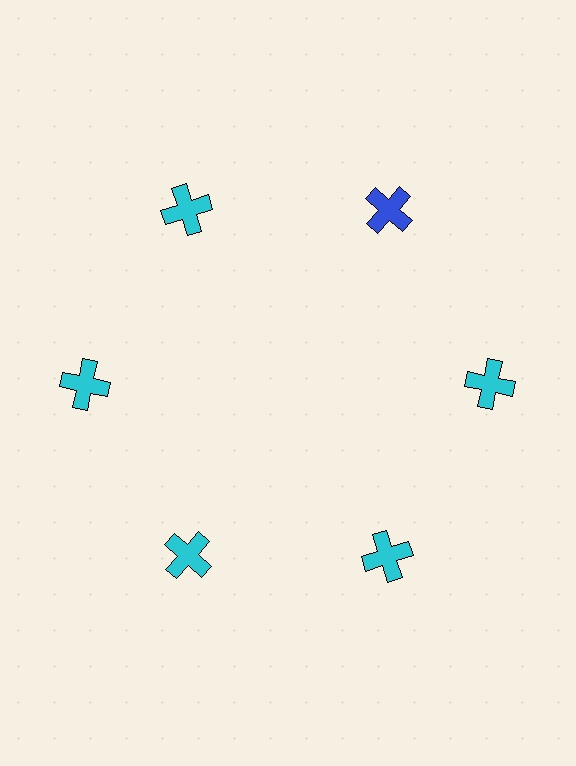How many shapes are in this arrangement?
There are 6 shapes arranged in a ring pattern.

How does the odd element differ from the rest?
It has a different color: blue instead of cyan.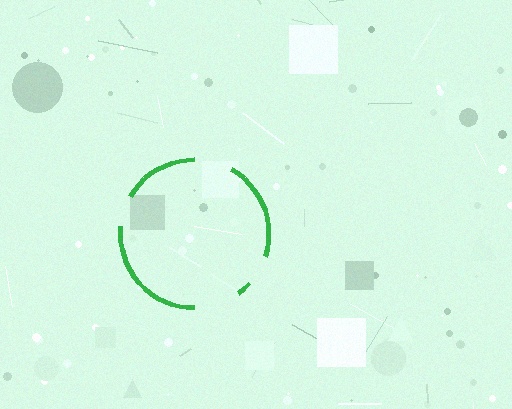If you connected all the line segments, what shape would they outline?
They would outline a circle.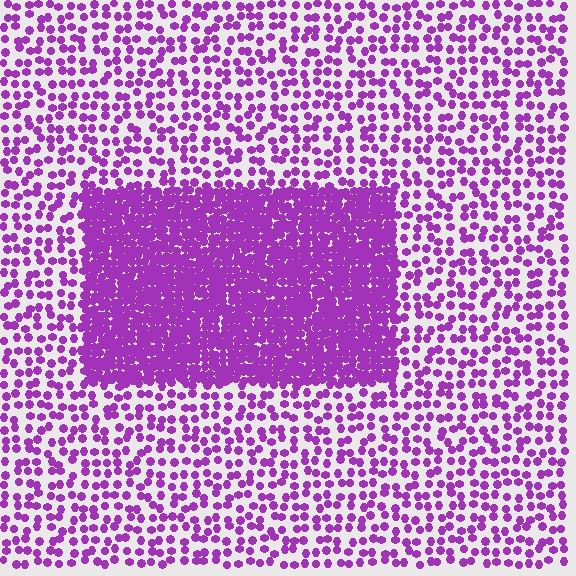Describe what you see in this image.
The image contains small purple elements arranged at two different densities. A rectangle-shaped region is visible where the elements are more densely packed than the surrounding area.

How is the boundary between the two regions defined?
The boundary is defined by a change in element density (approximately 2.9x ratio). All elements are the same color, size, and shape.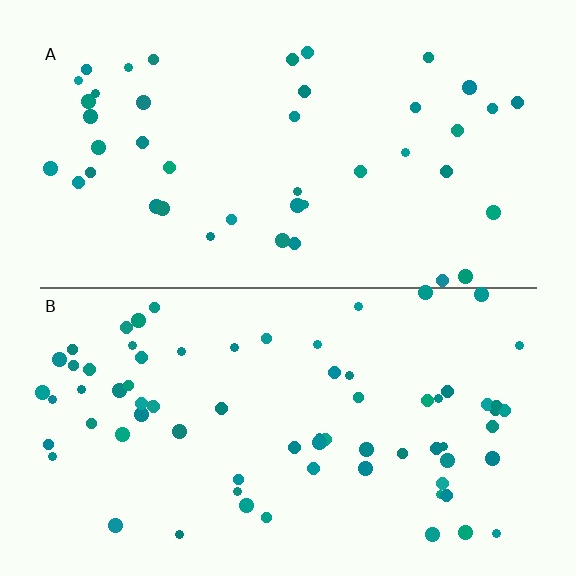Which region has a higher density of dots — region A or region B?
B (the bottom).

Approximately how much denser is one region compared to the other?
Approximately 1.7× — region B over region A.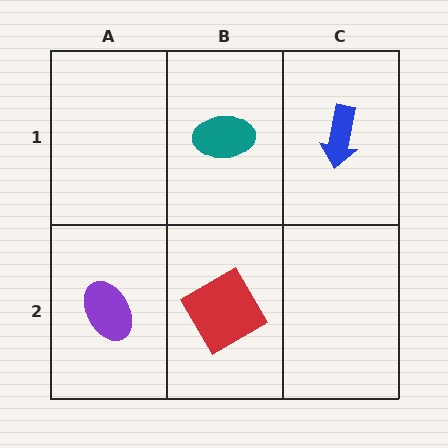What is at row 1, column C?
A blue arrow.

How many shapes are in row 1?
2 shapes.